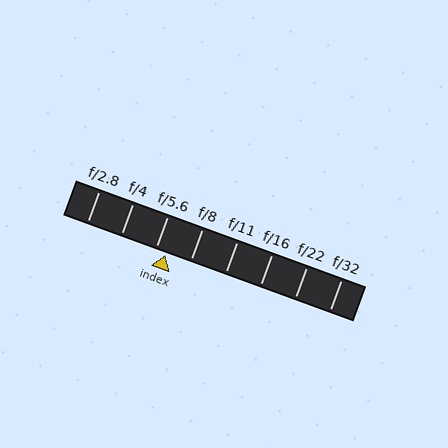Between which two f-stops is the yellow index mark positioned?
The index mark is between f/5.6 and f/8.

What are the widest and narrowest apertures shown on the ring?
The widest aperture shown is f/2.8 and the narrowest is f/32.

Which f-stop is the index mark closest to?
The index mark is closest to f/5.6.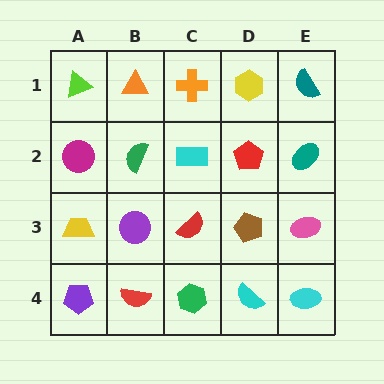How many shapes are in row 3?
5 shapes.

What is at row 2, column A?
A magenta circle.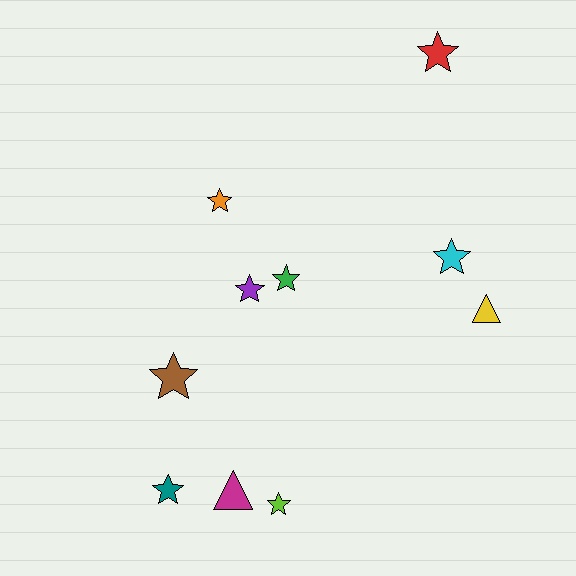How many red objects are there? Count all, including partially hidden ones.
There is 1 red object.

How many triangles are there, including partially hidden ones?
There are 2 triangles.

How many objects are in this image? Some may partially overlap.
There are 10 objects.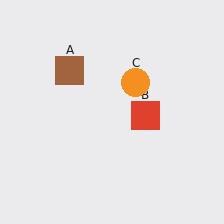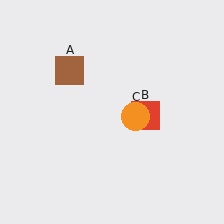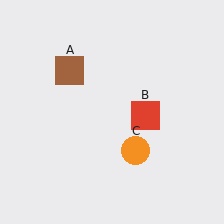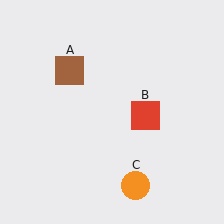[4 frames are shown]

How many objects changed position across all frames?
1 object changed position: orange circle (object C).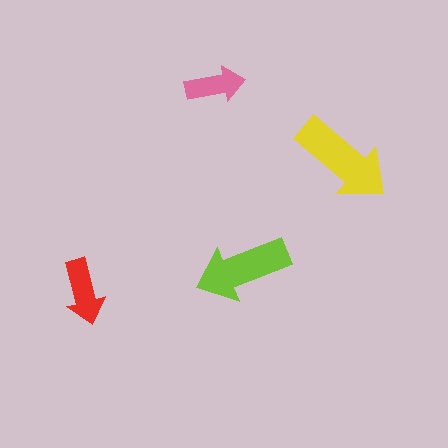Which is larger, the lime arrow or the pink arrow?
The lime one.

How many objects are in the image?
There are 4 objects in the image.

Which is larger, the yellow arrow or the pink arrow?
The yellow one.